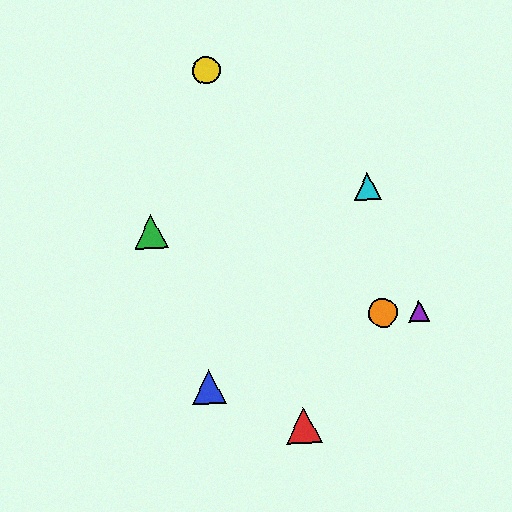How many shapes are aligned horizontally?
2 shapes (the purple triangle, the orange circle) are aligned horizontally.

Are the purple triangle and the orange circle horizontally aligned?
Yes, both are at y≈311.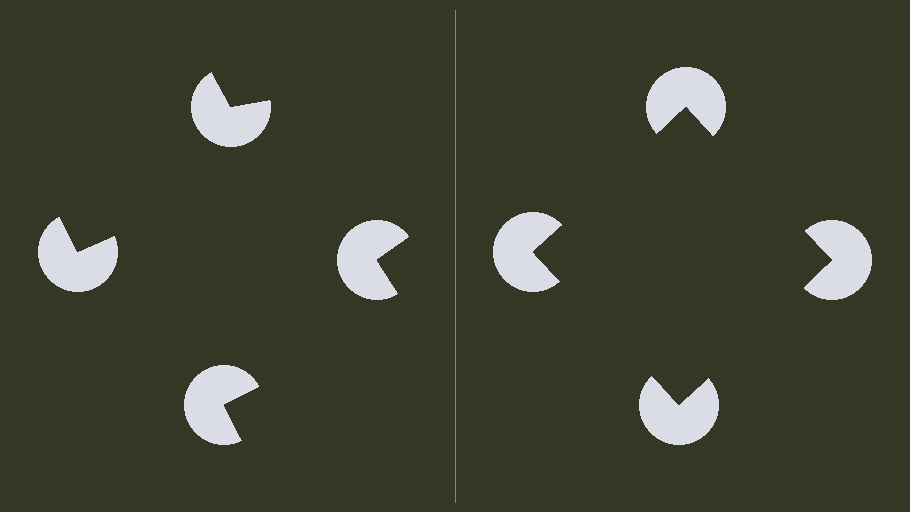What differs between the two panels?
The pac-man discs are positioned identically on both sides; only the wedge orientations differ. On the right they align to a square; on the left they are misaligned.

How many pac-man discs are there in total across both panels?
8 — 4 on each side.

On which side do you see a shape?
An illusory square appears on the right side. On the left side the wedge cuts are rotated, so no coherent shape forms.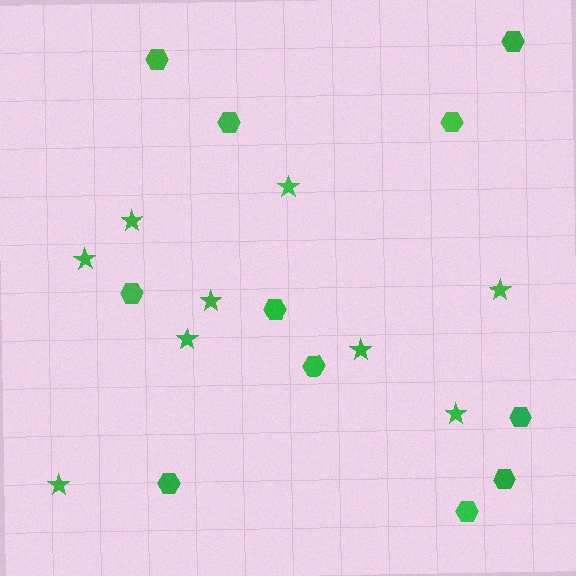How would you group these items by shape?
There are 2 groups: one group of hexagons (11) and one group of stars (9).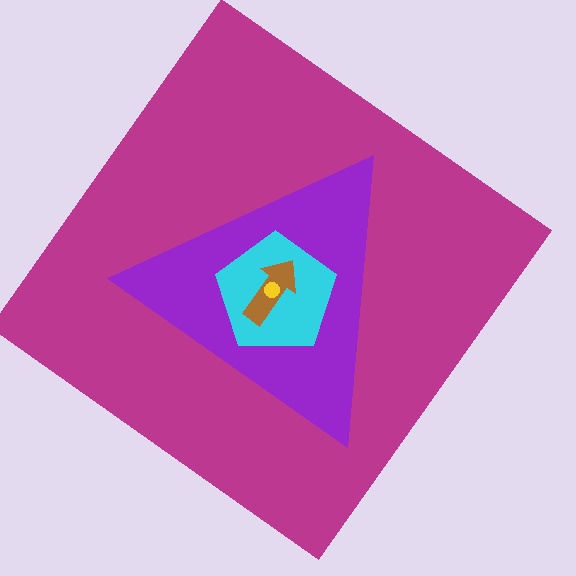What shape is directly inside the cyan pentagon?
The brown arrow.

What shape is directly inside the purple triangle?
The cyan pentagon.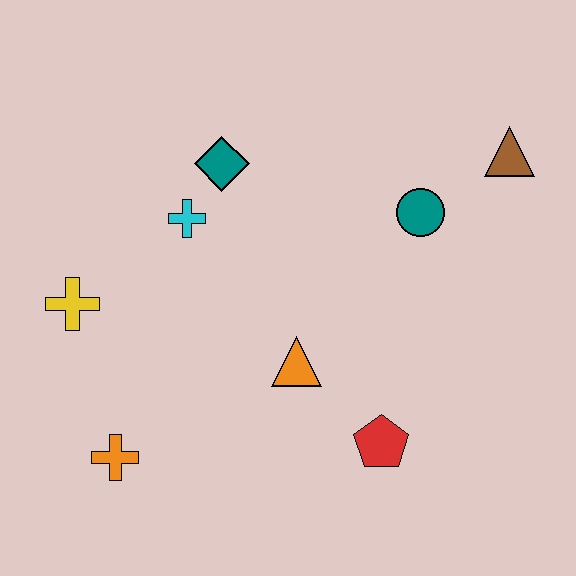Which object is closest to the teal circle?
The brown triangle is closest to the teal circle.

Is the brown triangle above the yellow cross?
Yes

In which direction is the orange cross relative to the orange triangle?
The orange cross is to the left of the orange triangle.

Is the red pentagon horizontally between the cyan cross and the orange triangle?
No